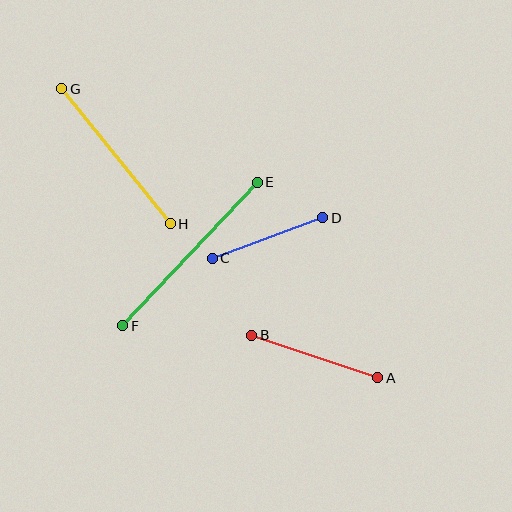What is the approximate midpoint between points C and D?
The midpoint is at approximately (268, 238) pixels.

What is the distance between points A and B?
The distance is approximately 133 pixels.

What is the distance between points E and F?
The distance is approximately 196 pixels.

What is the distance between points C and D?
The distance is approximately 118 pixels.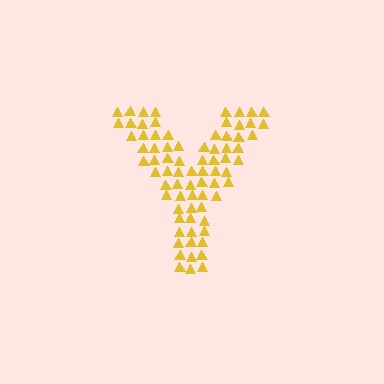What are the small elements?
The small elements are triangles.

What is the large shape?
The large shape is the letter Y.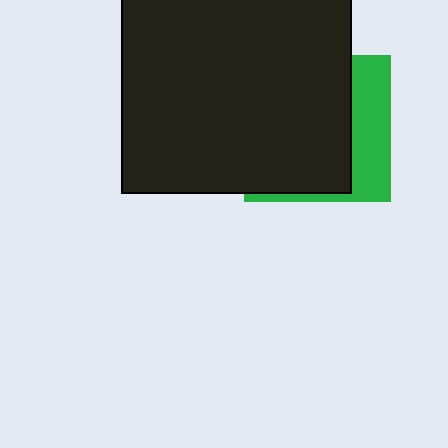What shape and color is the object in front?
The object in front is a black square.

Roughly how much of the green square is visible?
A small part of it is visible (roughly 31%).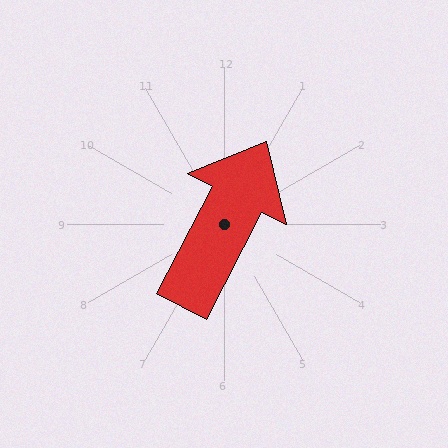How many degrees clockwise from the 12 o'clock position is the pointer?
Approximately 27 degrees.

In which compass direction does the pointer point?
Northeast.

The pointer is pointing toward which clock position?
Roughly 1 o'clock.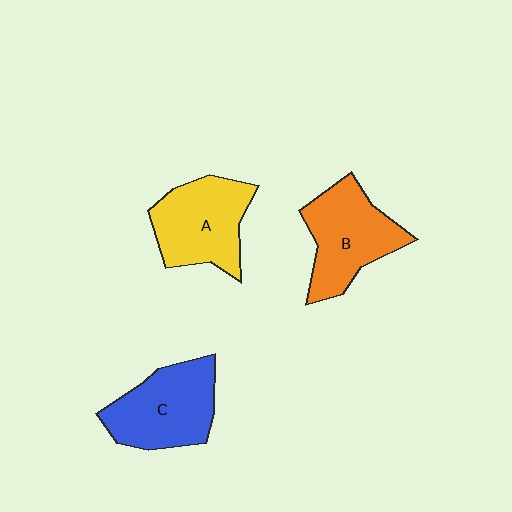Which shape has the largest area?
Shape C (blue).